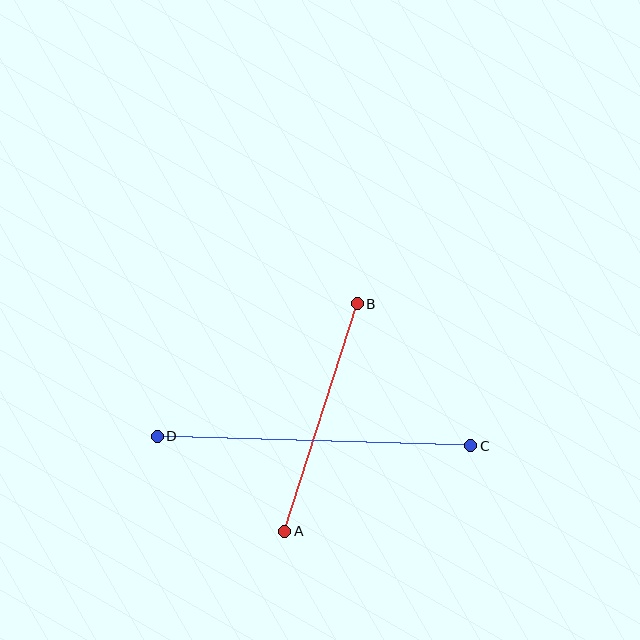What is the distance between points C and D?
The distance is approximately 314 pixels.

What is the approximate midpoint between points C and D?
The midpoint is at approximately (314, 441) pixels.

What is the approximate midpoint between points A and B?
The midpoint is at approximately (321, 418) pixels.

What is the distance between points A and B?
The distance is approximately 239 pixels.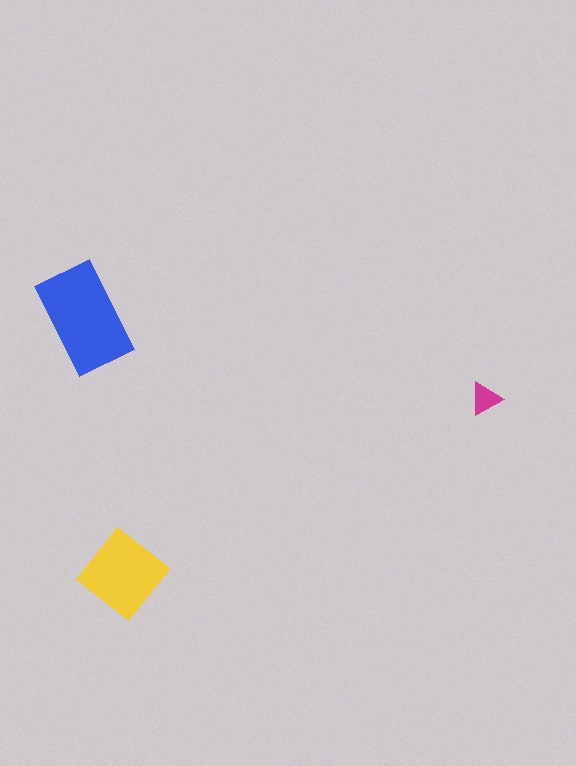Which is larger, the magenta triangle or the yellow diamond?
The yellow diamond.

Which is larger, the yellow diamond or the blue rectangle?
The blue rectangle.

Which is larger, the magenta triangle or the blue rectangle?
The blue rectangle.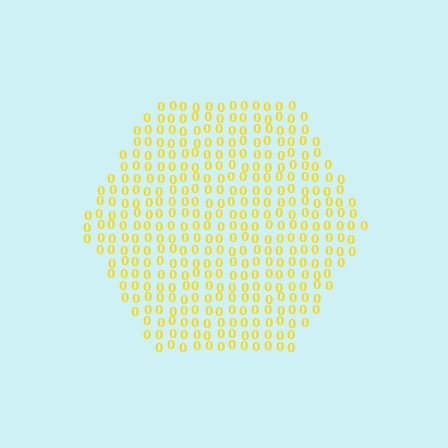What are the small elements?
The small elements are digit 0's.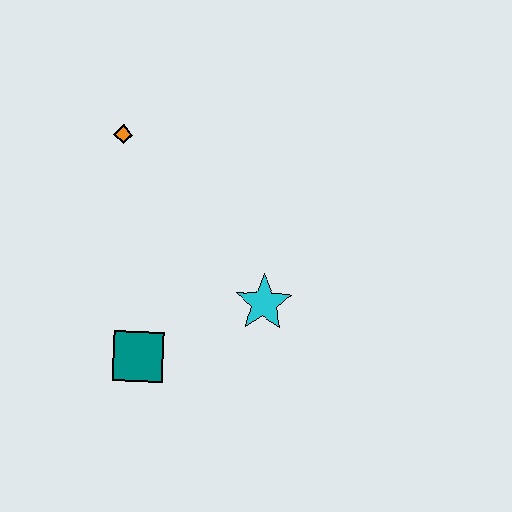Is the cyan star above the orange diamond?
No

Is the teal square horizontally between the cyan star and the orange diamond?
Yes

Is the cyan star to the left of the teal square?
No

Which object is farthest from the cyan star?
The orange diamond is farthest from the cyan star.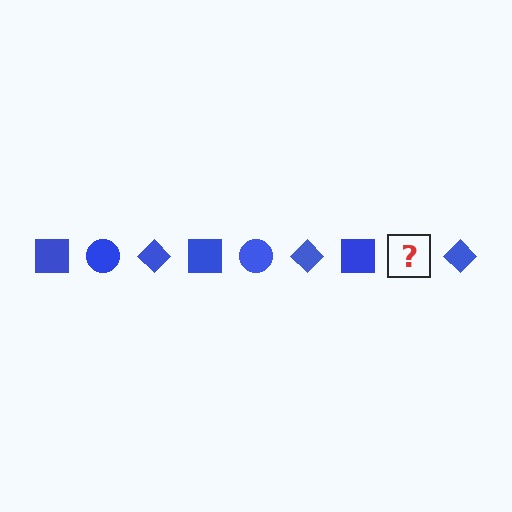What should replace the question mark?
The question mark should be replaced with a blue circle.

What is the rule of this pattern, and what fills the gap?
The rule is that the pattern cycles through square, circle, diamond shapes in blue. The gap should be filled with a blue circle.